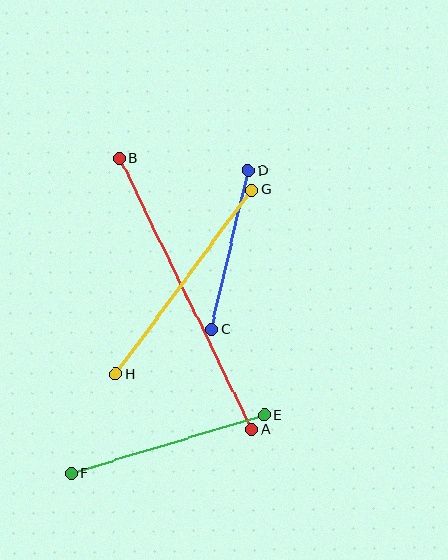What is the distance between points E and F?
The distance is approximately 202 pixels.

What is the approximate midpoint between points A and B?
The midpoint is at approximately (186, 294) pixels.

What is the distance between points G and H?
The distance is approximately 229 pixels.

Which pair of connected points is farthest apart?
Points A and B are farthest apart.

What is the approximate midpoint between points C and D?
The midpoint is at approximately (230, 250) pixels.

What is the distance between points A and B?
The distance is approximately 301 pixels.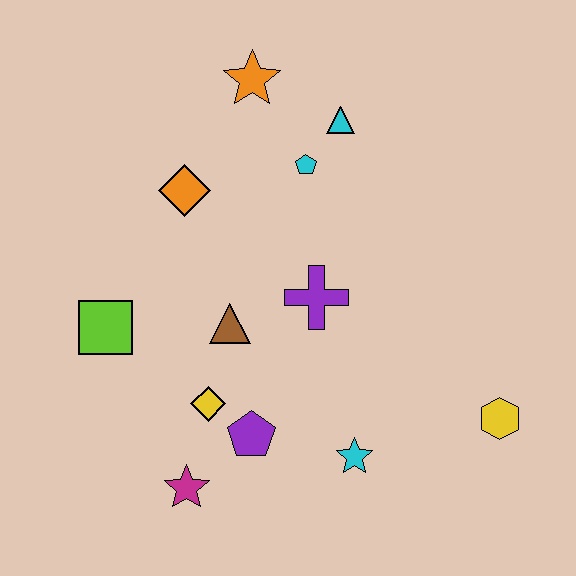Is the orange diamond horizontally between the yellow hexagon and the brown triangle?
No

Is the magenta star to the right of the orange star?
No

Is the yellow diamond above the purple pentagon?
Yes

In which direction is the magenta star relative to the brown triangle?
The magenta star is below the brown triangle.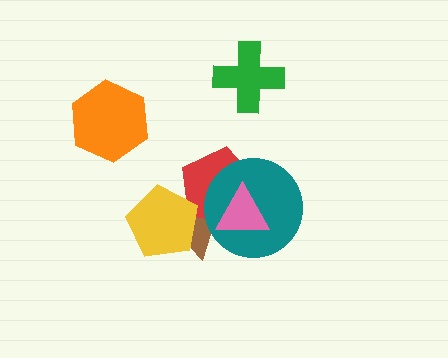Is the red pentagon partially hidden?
Yes, it is partially covered by another shape.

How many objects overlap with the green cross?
0 objects overlap with the green cross.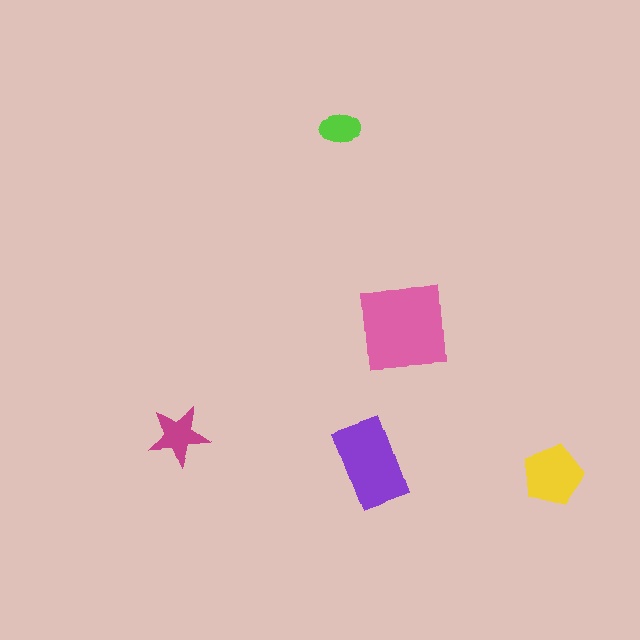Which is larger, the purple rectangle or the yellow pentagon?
The purple rectangle.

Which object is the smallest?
The lime ellipse.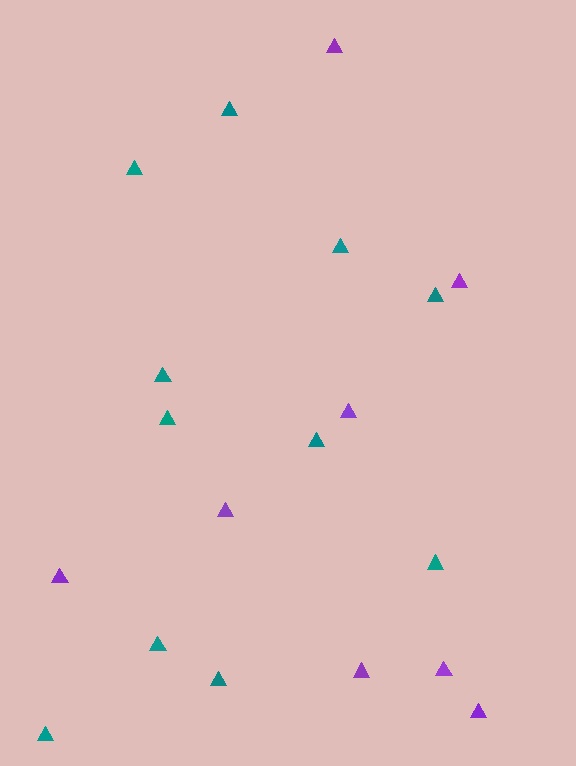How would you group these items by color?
There are 2 groups: one group of teal triangles (11) and one group of purple triangles (8).